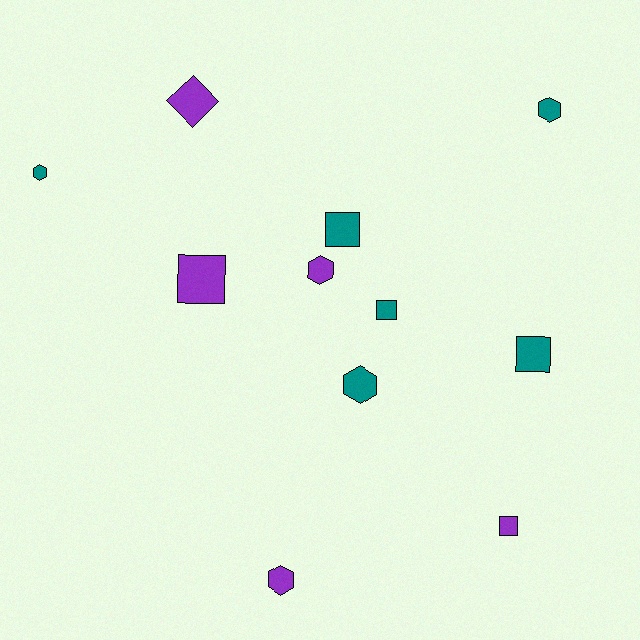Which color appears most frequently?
Teal, with 6 objects.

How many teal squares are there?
There are 3 teal squares.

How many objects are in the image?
There are 11 objects.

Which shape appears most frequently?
Hexagon, with 5 objects.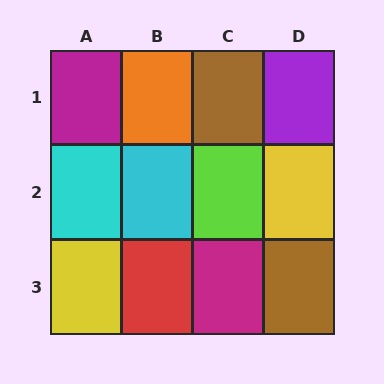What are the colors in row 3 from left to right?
Yellow, red, magenta, brown.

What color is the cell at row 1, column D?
Purple.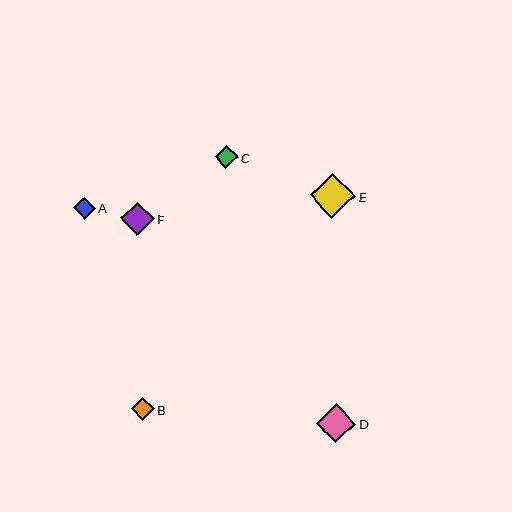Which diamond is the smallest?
Diamond A is the smallest with a size of approximately 22 pixels.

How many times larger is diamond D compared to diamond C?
Diamond D is approximately 1.8 times the size of diamond C.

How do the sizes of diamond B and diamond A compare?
Diamond B and diamond A are approximately the same size.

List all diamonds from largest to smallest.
From largest to smallest: E, D, F, C, B, A.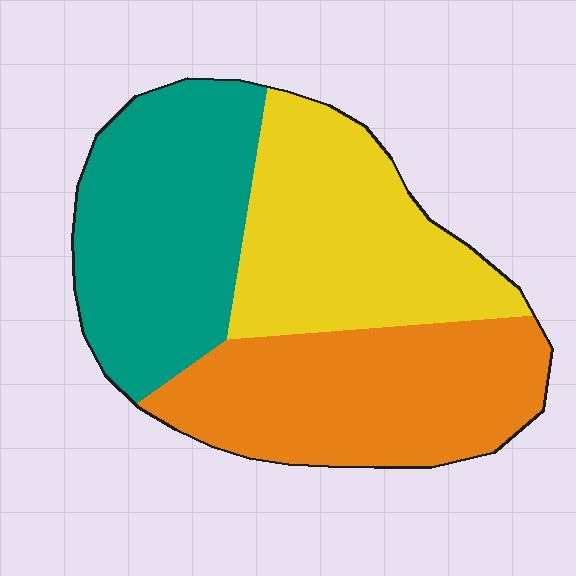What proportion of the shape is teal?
Teal takes up about one third (1/3) of the shape.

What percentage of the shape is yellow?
Yellow covers 32% of the shape.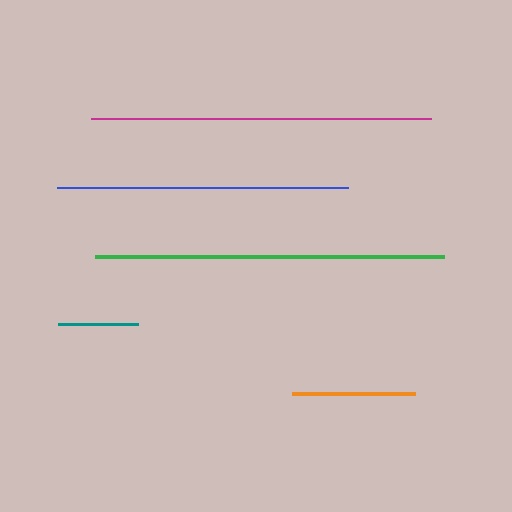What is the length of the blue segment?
The blue segment is approximately 291 pixels long.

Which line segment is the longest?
The green line is the longest at approximately 349 pixels.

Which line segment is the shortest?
The teal line is the shortest at approximately 80 pixels.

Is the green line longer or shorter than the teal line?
The green line is longer than the teal line.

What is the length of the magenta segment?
The magenta segment is approximately 339 pixels long.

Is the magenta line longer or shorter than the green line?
The green line is longer than the magenta line.